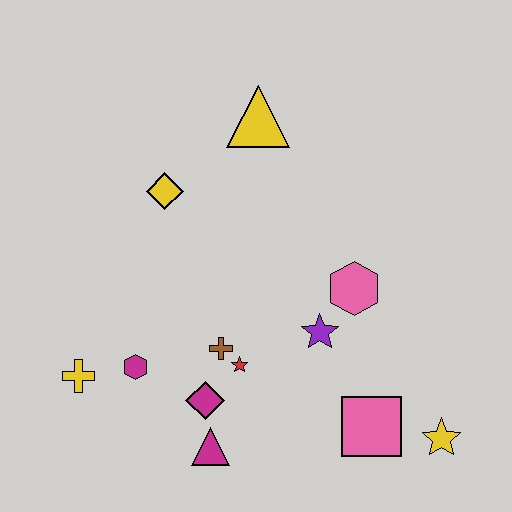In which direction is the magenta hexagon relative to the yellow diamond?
The magenta hexagon is below the yellow diamond.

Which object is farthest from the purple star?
The yellow cross is farthest from the purple star.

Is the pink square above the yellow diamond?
No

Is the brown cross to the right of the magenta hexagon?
Yes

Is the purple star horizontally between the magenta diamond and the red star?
No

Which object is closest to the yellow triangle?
The yellow diamond is closest to the yellow triangle.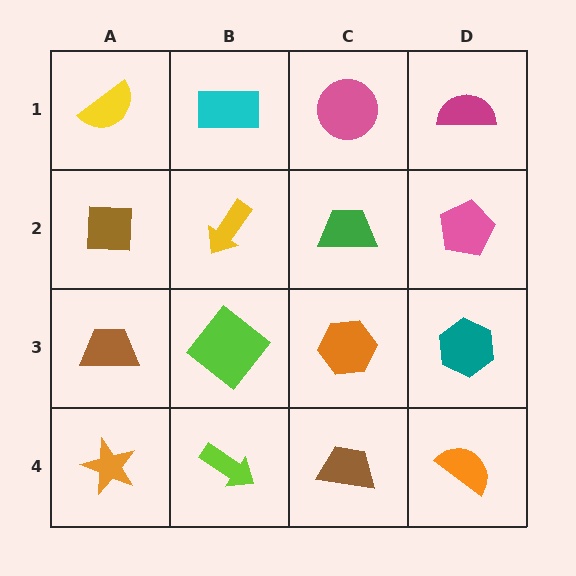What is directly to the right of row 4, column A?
A lime arrow.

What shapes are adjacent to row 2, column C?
A pink circle (row 1, column C), an orange hexagon (row 3, column C), a yellow arrow (row 2, column B), a pink pentagon (row 2, column D).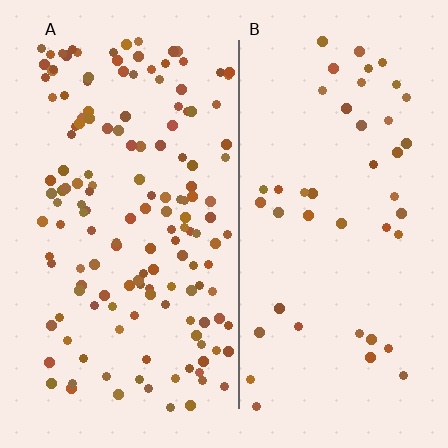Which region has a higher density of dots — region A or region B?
A (the left).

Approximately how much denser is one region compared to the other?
Approximately 3.4× — region A over region B.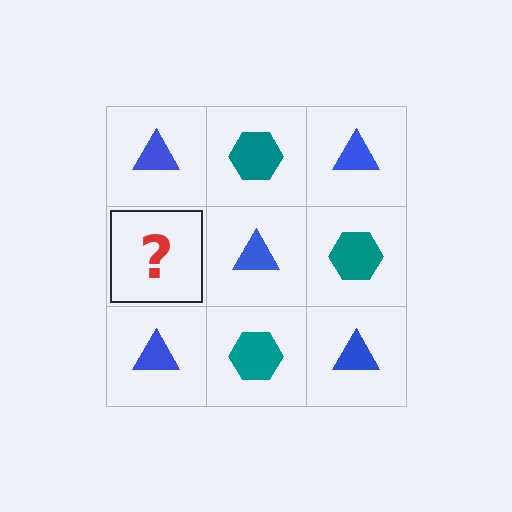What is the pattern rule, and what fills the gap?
The rule is that it alternates blue triangle and teal hexagon in a checkerboard pattern. The gap should be filled with a teal hexagon.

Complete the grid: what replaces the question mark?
The question mark should be replaced with a teal hexagon.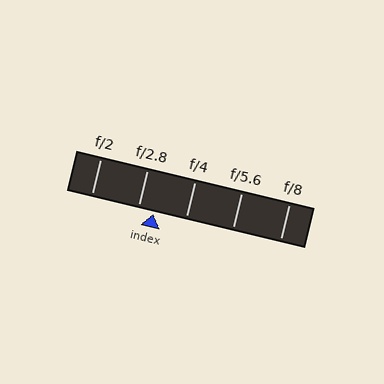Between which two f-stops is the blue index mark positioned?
The index mark is between f/2.8 and f/4.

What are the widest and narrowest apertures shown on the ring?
The widest aperture shown is f/2 and the narrowest is f/8.